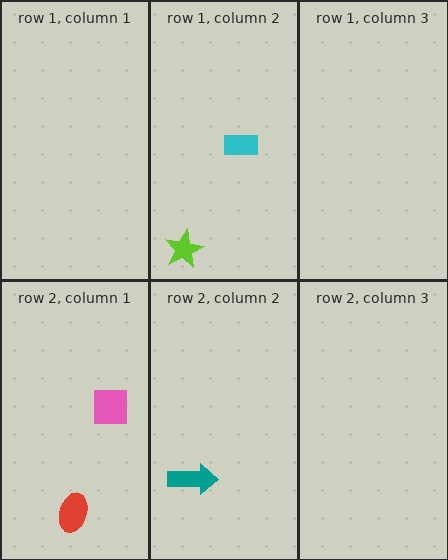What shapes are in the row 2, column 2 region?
The teal arrow.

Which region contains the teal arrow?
The row 2, column 2 region.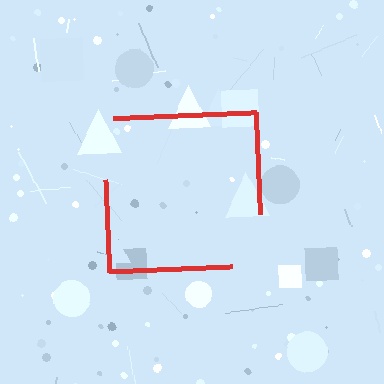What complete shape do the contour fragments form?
The contour fragments form a square.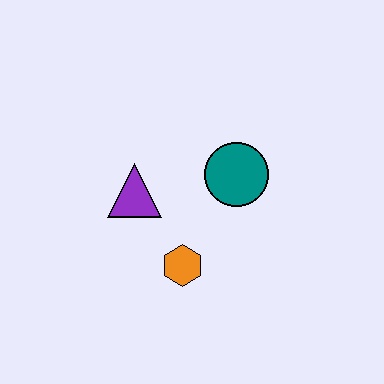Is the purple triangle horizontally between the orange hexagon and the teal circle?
No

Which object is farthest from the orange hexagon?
The teal circle is farthest from the orange hexagon.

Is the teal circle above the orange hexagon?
Yes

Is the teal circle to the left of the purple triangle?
No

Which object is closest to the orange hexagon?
The purple triangle is closest to the orange hexagon.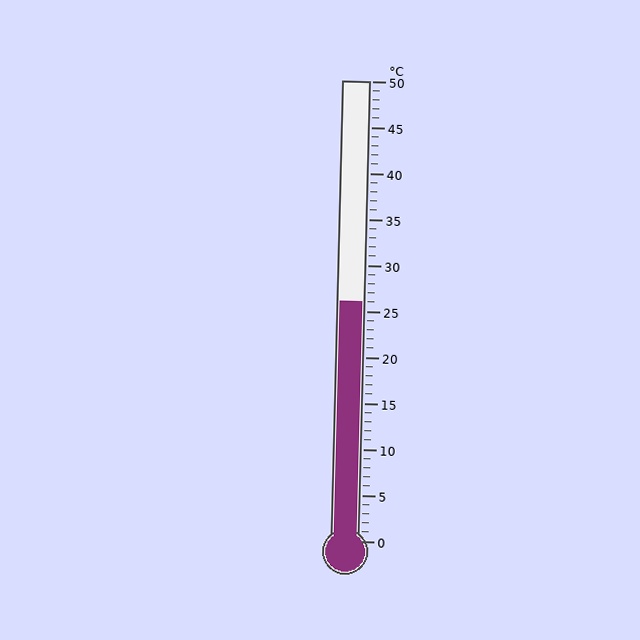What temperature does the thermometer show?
The thermometer shows approximately 26°C.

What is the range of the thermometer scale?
The thermometer scale ranges from 0°C to 50°C.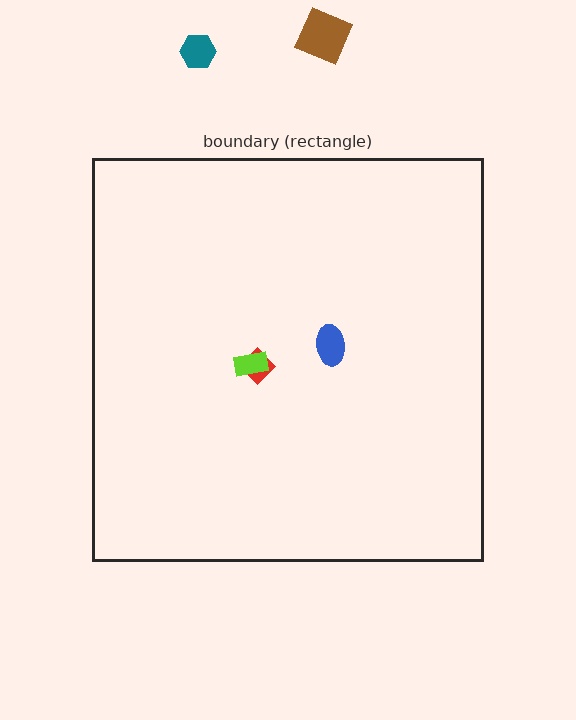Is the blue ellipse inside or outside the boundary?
Inside.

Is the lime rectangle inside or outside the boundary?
Inside.